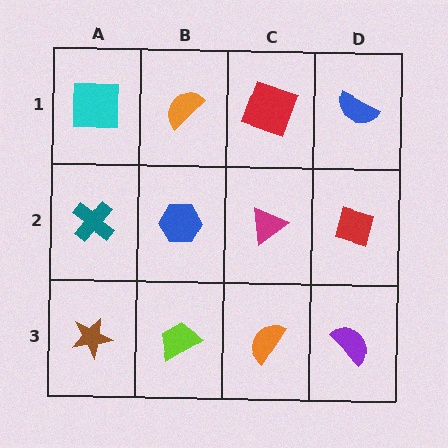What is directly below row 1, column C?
A magenta triangle.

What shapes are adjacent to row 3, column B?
A blue hexagon (row 2, column B), a brown star (row 3, column A), an orange semicircle (row 3, column C).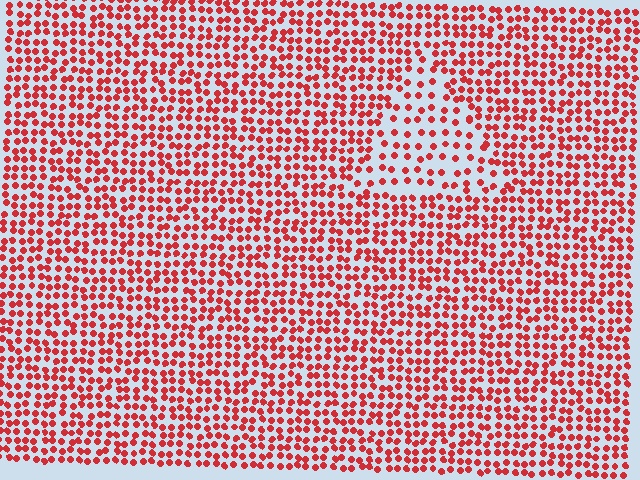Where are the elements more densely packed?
The elements are more densely packed outside the triangle boundary.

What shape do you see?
I see a triangle.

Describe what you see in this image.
The image contains small red elements arranged at two different densities. A triangle-shaped region is visible where the elements are less densely packed than the surrounding area.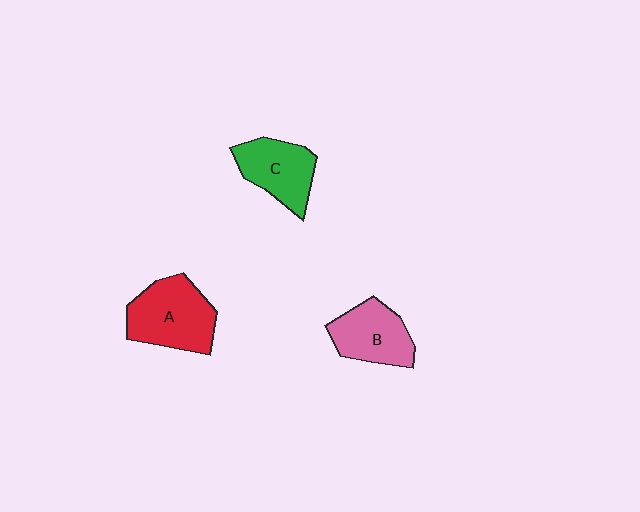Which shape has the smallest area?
Shape B (pink).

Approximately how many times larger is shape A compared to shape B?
Approximately 1.3 times.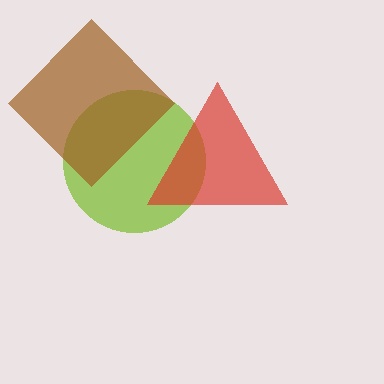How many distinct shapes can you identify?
There are 3 distinct shapes: a lime circle, a red triangle, a brown diamond.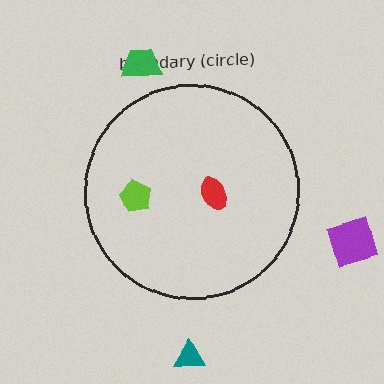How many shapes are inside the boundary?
2 inside, 3 outside.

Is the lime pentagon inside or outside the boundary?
Inside.